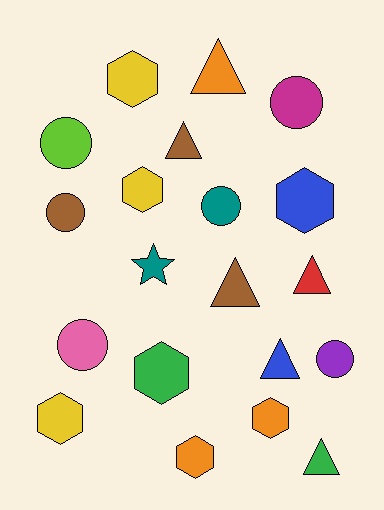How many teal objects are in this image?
There are 2 teal objects.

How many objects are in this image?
There are 20 objects.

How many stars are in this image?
There is 1 star.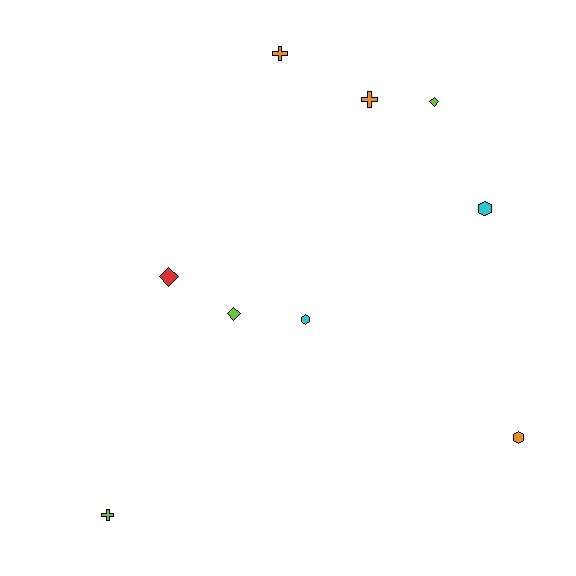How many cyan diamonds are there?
There are no cyan diamonds.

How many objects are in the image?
There are 9 objects.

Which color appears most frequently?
Orange, with 3 objects.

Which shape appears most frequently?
Hexagon, with 3 objects.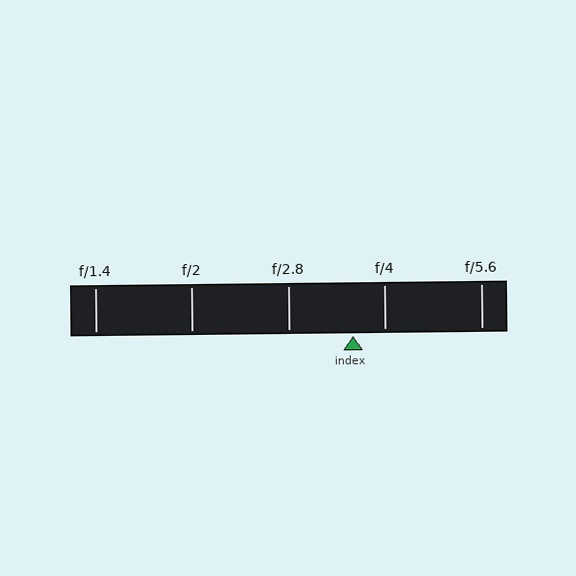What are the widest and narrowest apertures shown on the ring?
The widest aperture shown is f/1.4 and the narrowest is f/5.6.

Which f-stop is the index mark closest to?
The index mark is closest to f/4.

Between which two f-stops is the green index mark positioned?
The index mark is between f/2.8 and f/4.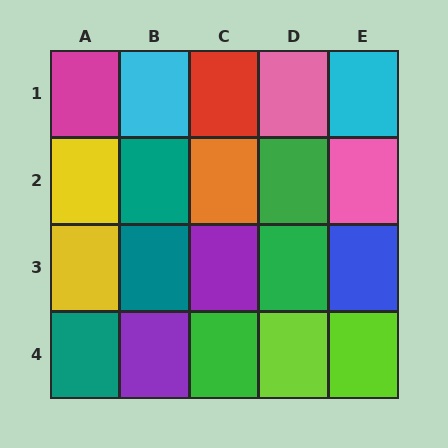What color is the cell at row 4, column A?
Teal.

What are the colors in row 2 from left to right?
Yellow, teal, orange, green, pink.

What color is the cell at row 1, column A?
Magenta.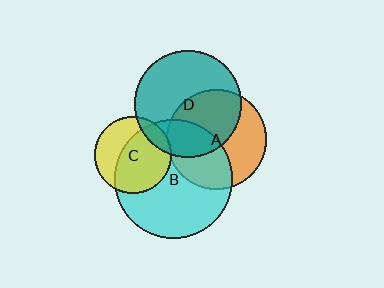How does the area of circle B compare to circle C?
Approximately 2.4 times.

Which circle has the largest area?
Circle B (cyan).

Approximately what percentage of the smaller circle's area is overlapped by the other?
Approximately 50%.